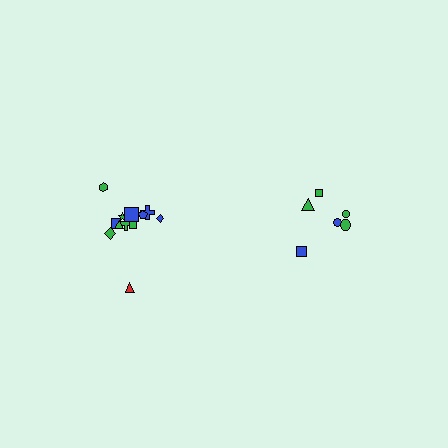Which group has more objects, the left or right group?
The left group.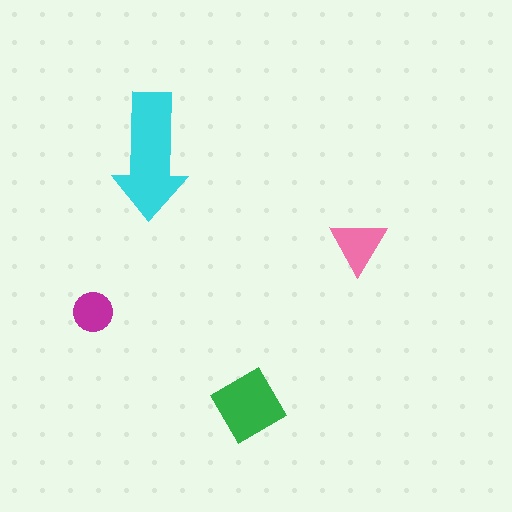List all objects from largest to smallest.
The cyan arrow, the green diamond, the pink triangle, the magenta circle.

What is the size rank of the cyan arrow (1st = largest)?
1st.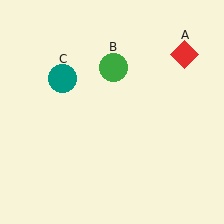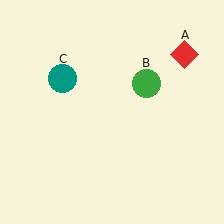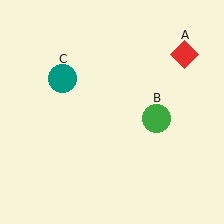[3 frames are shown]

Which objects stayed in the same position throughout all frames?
Red diamond (object A) and teal circle (object C) remained stationary.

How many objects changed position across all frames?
1 object changed position: green circle (object B).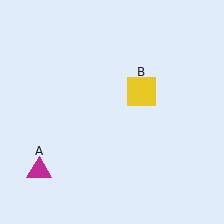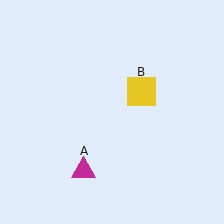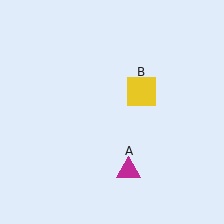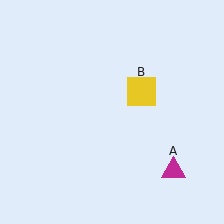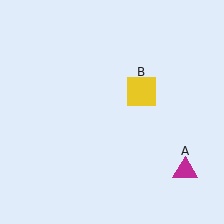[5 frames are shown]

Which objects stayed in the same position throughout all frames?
Yellow square (object B) remained stationary.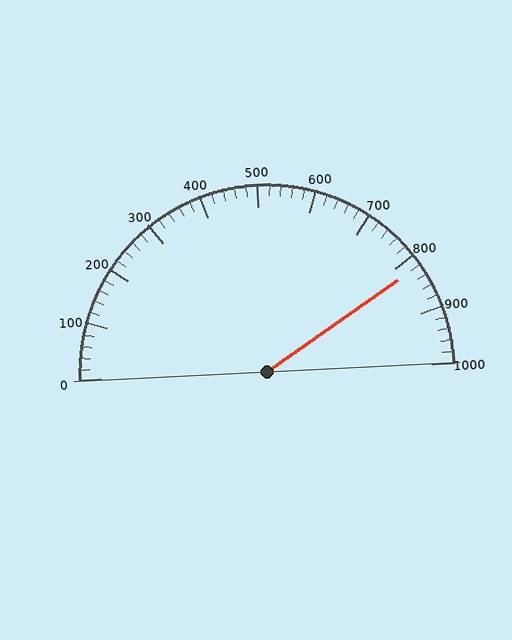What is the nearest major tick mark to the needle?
The nearest major tick mark is 800.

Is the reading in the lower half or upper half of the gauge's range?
The reading is in the upper half of the range (0 to 1000).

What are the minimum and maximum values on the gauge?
The gauge ranges from 0 to 1000.